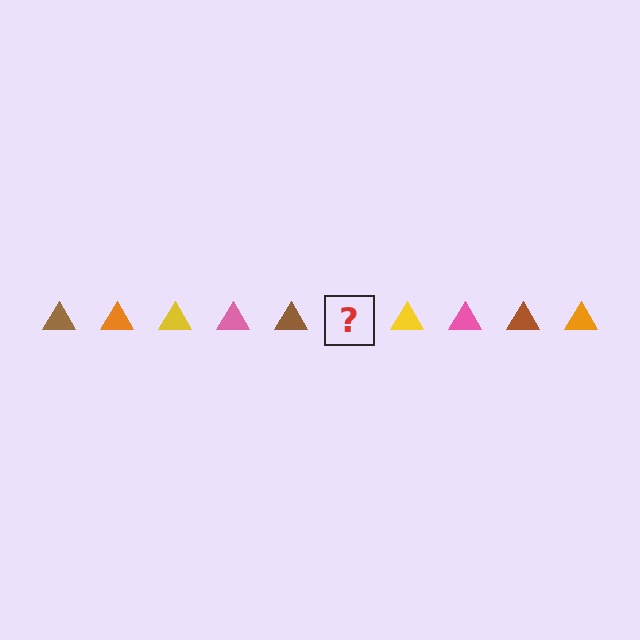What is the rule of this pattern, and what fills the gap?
The rule is that the pattern cycles through brown, orange, yellow, pink triangles. The gap should be filled with an orange triangle.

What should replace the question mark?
The question mark should be replaced with an orange triangle.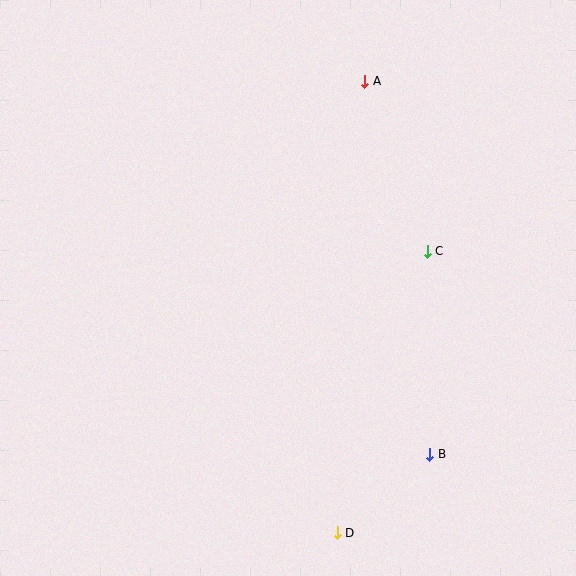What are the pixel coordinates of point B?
Point B is at (430, 454).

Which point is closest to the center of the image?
Point C at (427, 251) is closest to the center.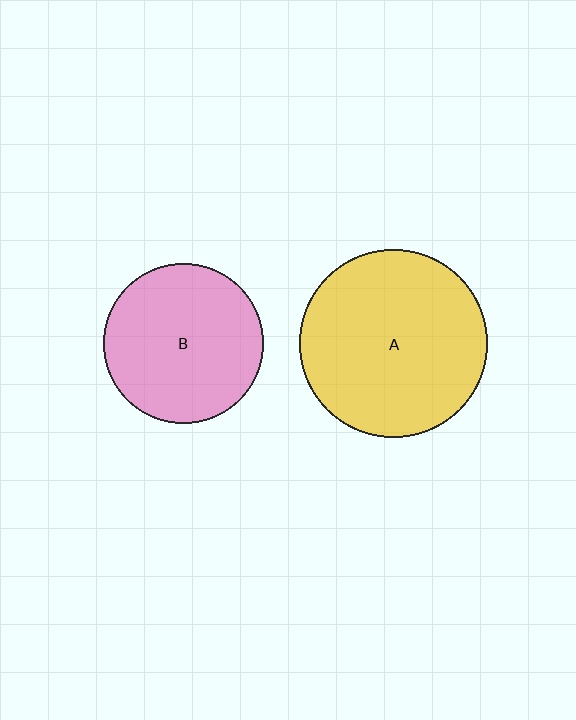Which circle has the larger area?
Circle A (yellow).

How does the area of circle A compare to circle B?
Approximately 1.4 times.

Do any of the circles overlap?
No, none of the circles overlap.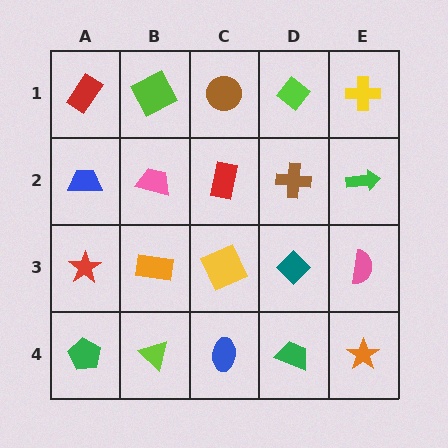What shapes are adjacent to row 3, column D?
A brown cross (row 2, column D), a green trapezoid (row 4, column D), a yellow square (row 3, column C), a pink semicircle (row 3, column E).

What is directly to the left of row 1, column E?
A lime diamond.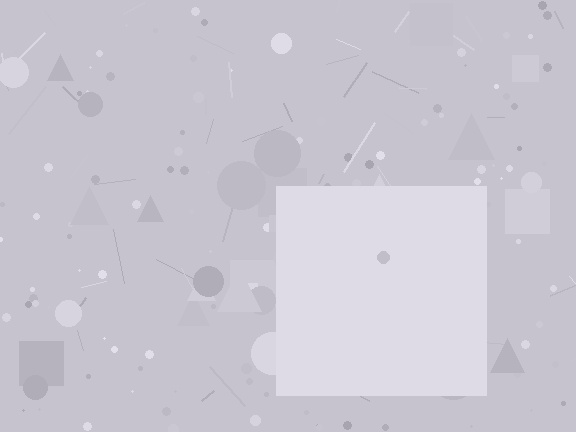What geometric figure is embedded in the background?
A square is embedded in the background.